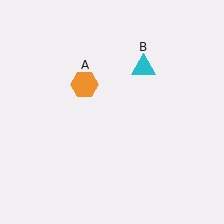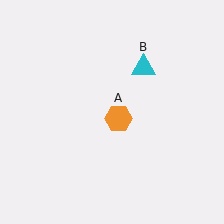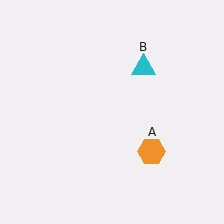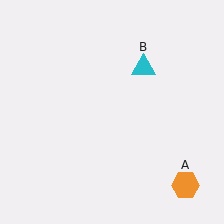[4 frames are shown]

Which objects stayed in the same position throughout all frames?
Cyan triangle (object B) remained stationary.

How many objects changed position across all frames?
1 object changed position: orange hexagon (object A).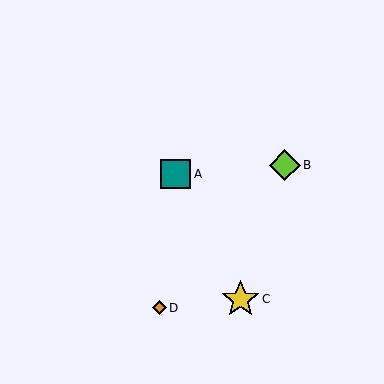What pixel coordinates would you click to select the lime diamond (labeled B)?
Click at (285, 165) to select the lime diamond B.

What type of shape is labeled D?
Shape D is an orange diamond.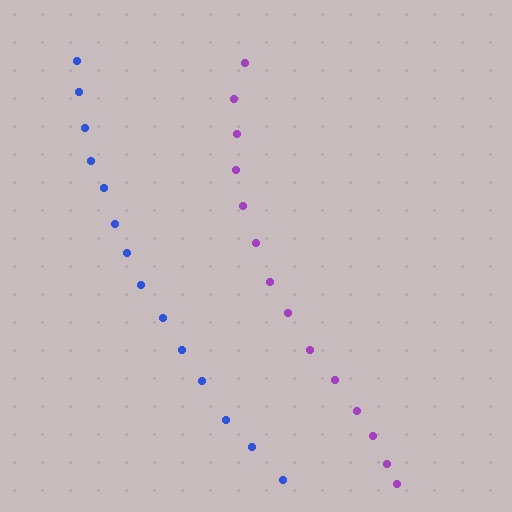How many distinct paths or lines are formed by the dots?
There are 2 distinct paths.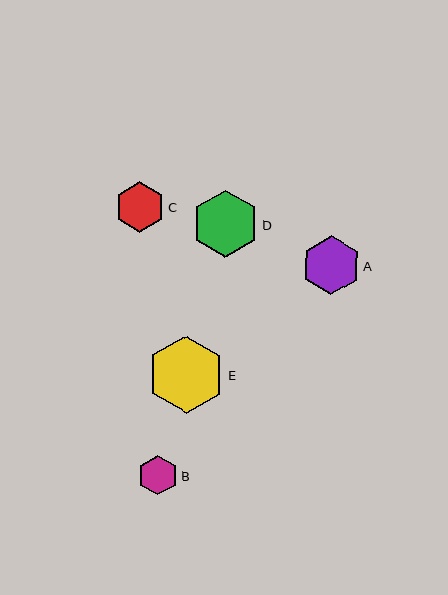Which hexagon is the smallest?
Hexagon B is the smallest with a size of approximately 40 pixels.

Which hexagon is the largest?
Hexagon E is the largest with a size of approximately 78 pixels.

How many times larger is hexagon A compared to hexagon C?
Hexagon A is approximately 1.2 times the size of hexagon C.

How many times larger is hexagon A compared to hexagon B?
Hexagon A is approximately 1.5 times the size of hexagon B.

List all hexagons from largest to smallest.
From largest to smallest: E, D, A, C, B.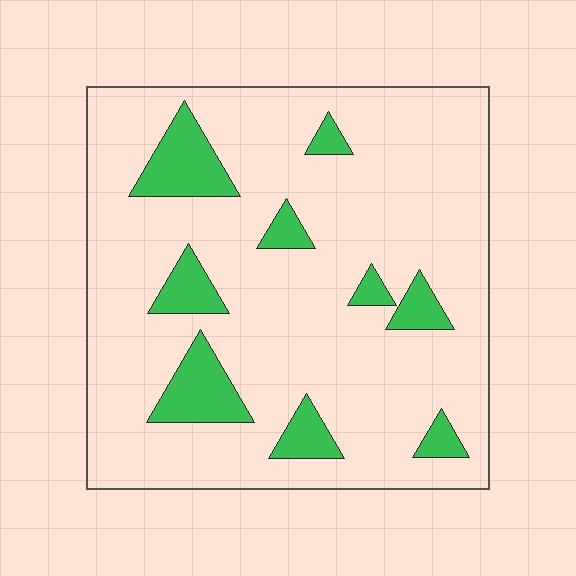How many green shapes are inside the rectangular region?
9.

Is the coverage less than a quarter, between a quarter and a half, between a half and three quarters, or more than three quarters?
Less than a quarter.